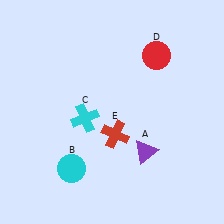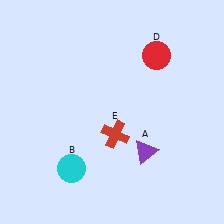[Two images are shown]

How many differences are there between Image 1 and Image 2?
There is 1 difference between the two images.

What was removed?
The cyan cross (C) was removed in Image 2.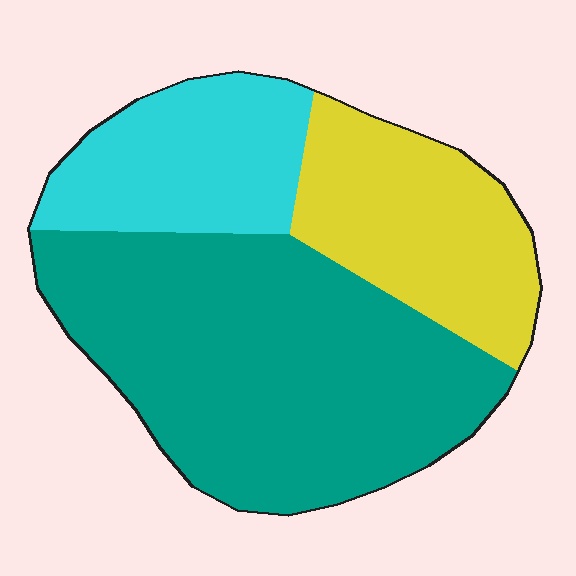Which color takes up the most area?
Teal, at roughly 55%.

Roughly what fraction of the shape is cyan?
Cyan covers 21% of the shape.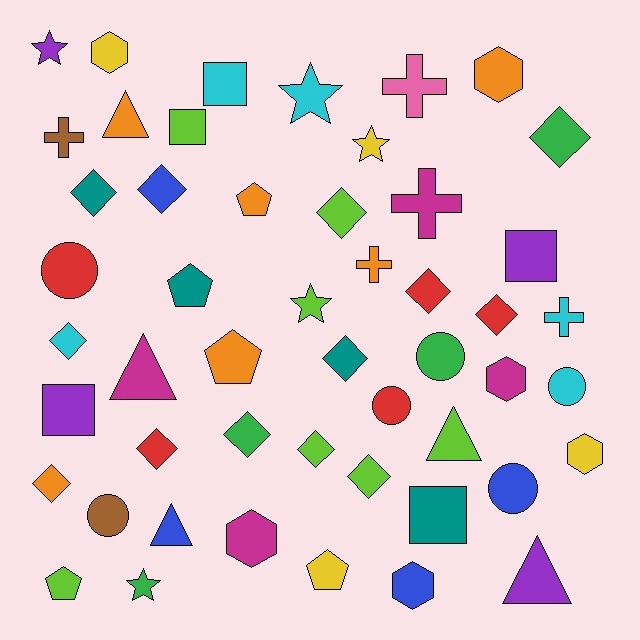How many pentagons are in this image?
There are 5 pentagons.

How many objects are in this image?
There are 50 objects.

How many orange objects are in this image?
There are 6 orange objects.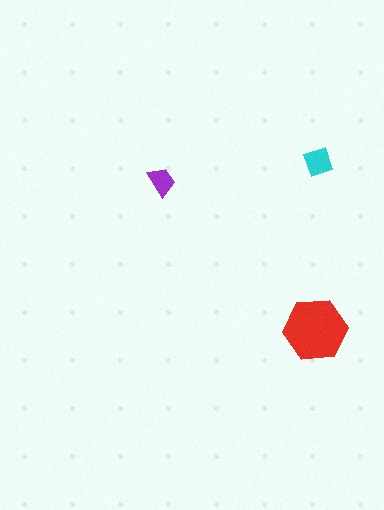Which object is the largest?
The red hexagon.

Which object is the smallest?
The purple trapezoid.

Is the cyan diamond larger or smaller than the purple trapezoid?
Larger.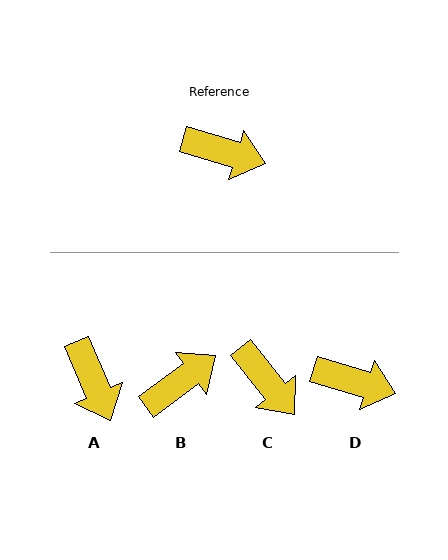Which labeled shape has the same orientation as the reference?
D.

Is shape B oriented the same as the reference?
No, it is off by about 53 degrees.